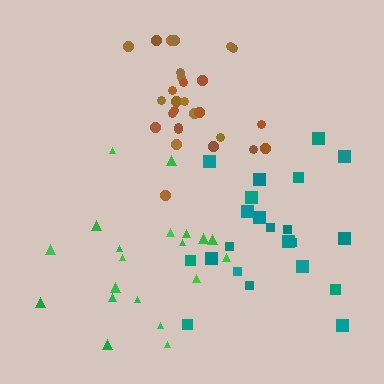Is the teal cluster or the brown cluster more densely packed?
Brown.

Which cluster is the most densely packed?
Brown.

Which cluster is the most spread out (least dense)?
Green.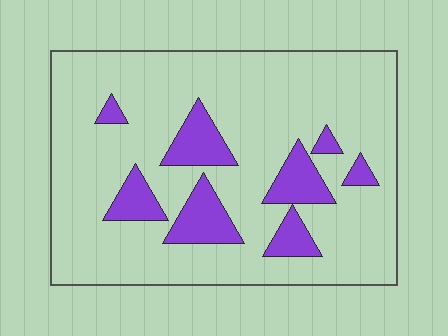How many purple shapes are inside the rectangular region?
8.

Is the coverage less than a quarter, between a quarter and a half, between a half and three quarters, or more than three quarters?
Less than a quarter.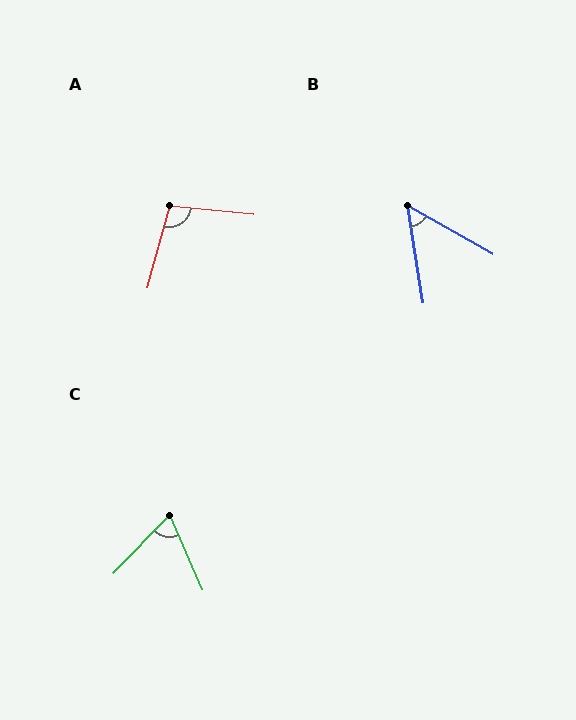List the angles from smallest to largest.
B (51°), C (68°), A (99°).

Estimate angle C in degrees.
Approximately 68 degrees.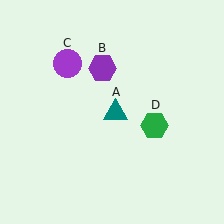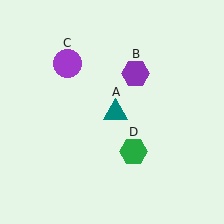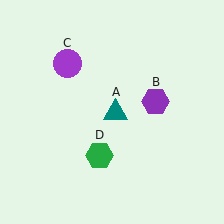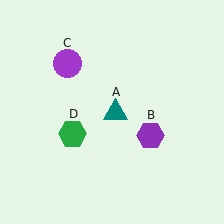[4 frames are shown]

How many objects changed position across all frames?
2 objects changed position: purple hexagon (object B), green hexagon (object D).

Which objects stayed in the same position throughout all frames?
Teal triangle (object A) and purple circle (object C) remained stationary.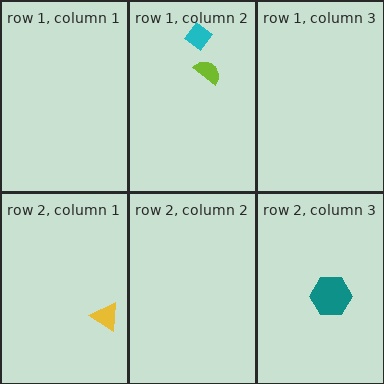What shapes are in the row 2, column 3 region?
The teal hexagon.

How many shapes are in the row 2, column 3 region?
1.